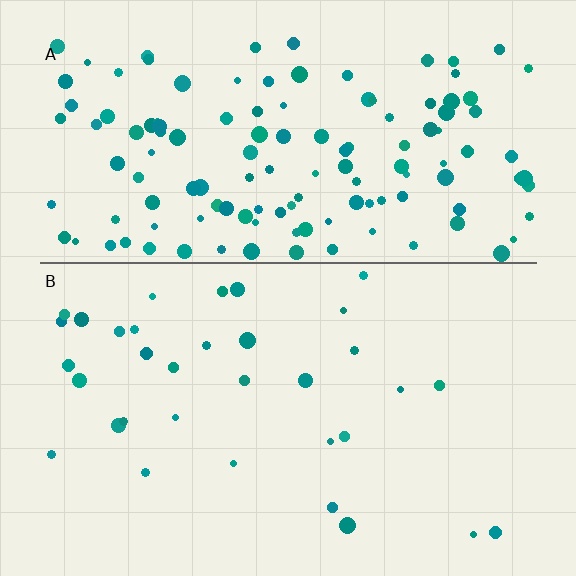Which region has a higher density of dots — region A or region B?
A (the top).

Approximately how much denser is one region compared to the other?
Approximately 3.9× — region A over region B.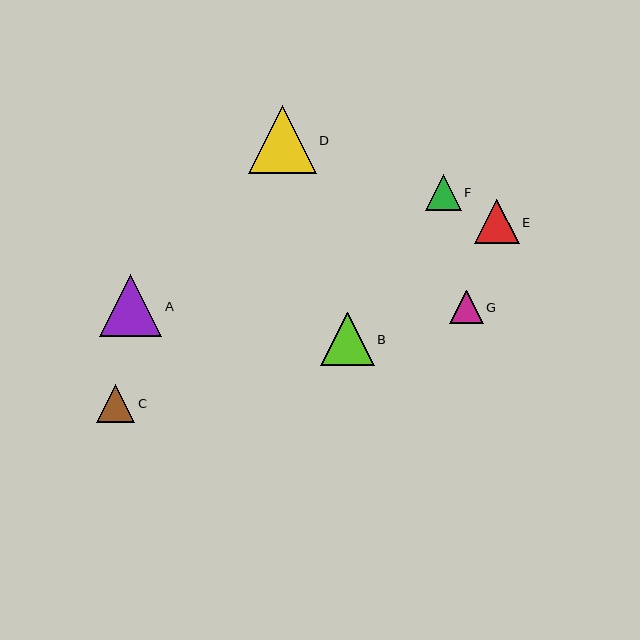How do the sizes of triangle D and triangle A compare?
Triangle D and triangle A are approximately the same size.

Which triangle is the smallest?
Triangle G is the smallest with a size of approximately 33 pixels.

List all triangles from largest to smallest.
From largest to smallest: D, A, B, E, C, F, G.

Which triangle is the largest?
Triangle D is the largest with a size of approximately 68 pixels.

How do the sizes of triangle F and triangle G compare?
Triangle F and triangle G are approximately the same size.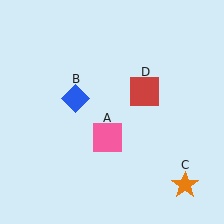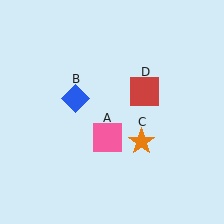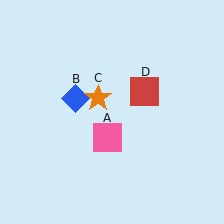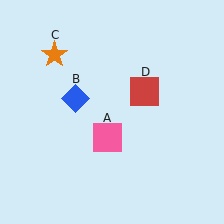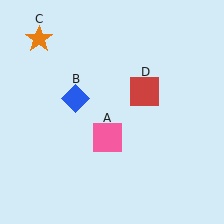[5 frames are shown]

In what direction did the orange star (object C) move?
The orange star (object C) moved up and to the left.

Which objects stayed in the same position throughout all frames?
Pink square (object A) and blue diamond (object B) and red square (object D) remained stationary.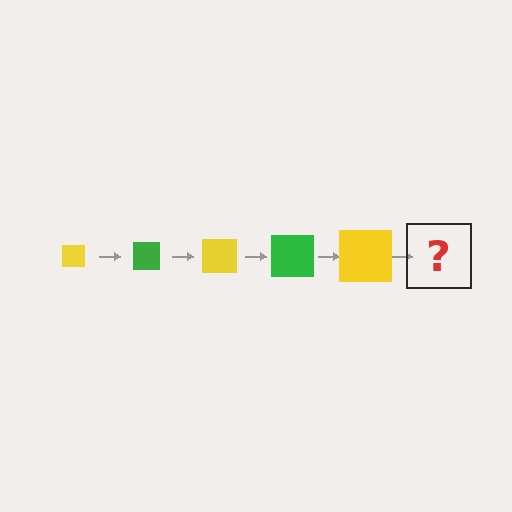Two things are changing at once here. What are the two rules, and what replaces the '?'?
The two rules are that the square grows larger each step and the color cycles through yellow and green. The '?' should be a green square, larger than the previous one.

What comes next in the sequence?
The next element should be a green square, larger than the previous one.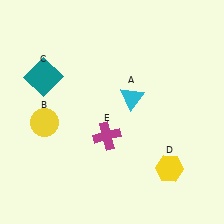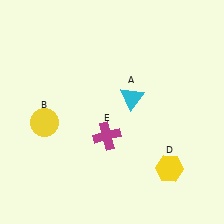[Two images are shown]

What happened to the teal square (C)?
The teal square (C) was removed in Image 2. It was in the top-left area of Image 1.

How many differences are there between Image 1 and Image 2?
There is 1 difference between the two images.